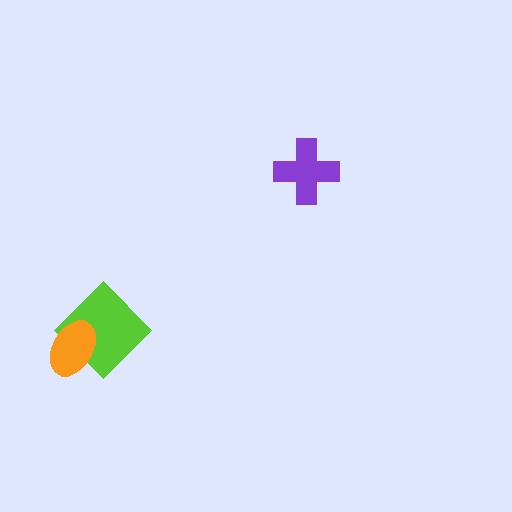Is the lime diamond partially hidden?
Yes, it is partially covered by another shape.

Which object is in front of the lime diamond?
The orange ellipse is in front of the lime diamond.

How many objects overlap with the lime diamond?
1 object overlaps with the lime diamond.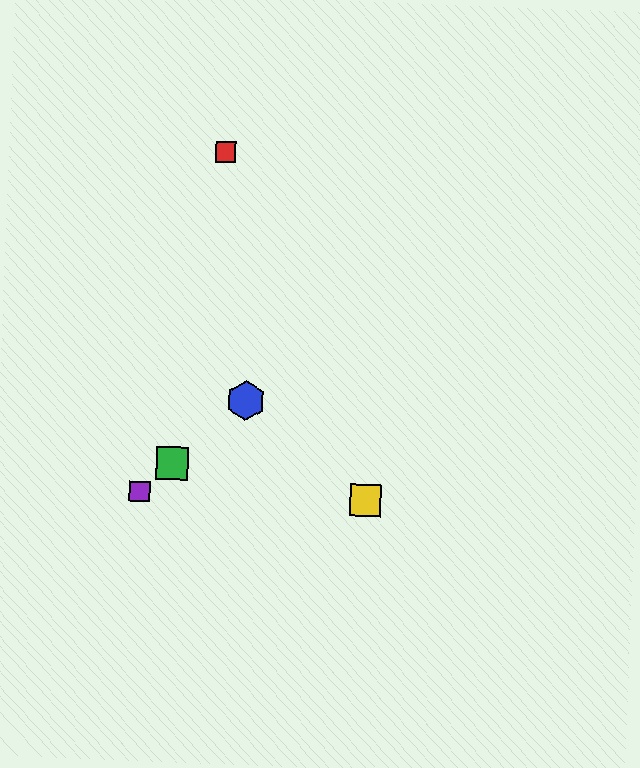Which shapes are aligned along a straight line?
The blue hexagon, the green square, the purple square are aligned along a straight line.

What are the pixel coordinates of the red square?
The red square is at (226, 152).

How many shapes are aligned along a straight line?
3 shapes (the blue hexagon, the green square, the purple square) are aligned along a straight line.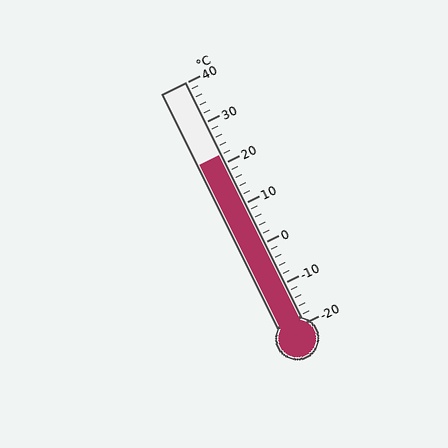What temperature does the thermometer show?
The thermometer shows approximately 22°C.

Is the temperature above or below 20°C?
The temperature is above 20°C.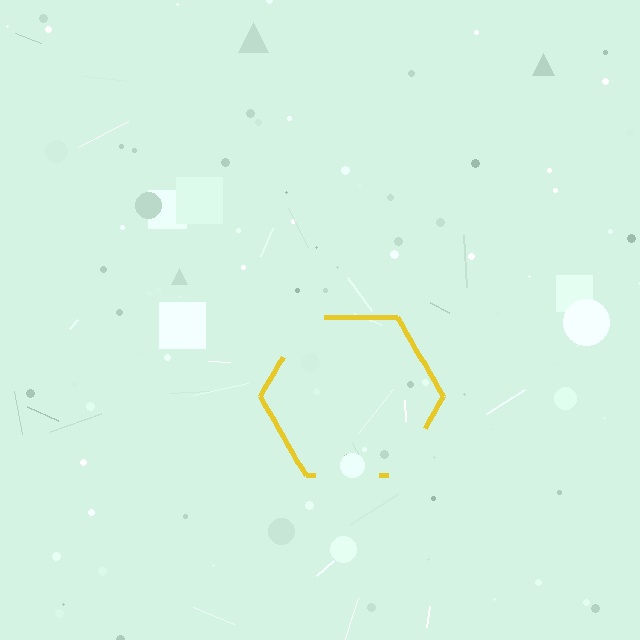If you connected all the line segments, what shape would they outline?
They would outline a hexagon.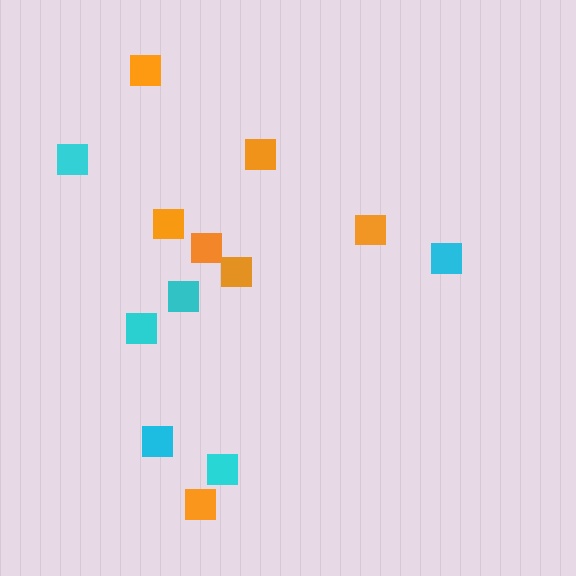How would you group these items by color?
There are 2 groups: one group of cyan squares (6) and one group of orange squares (7).